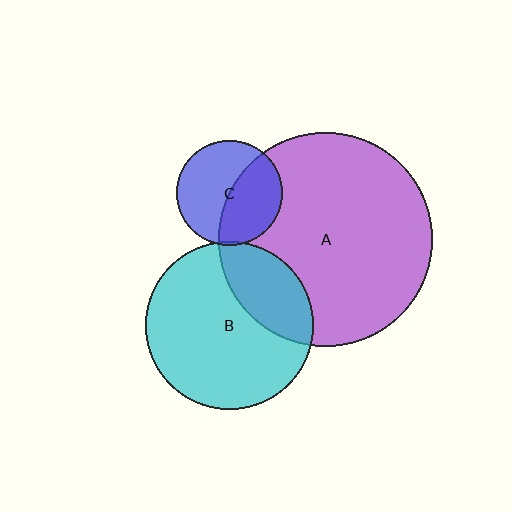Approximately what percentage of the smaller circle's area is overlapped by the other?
Approximately 5%.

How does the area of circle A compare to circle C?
Approximately 4.1 times.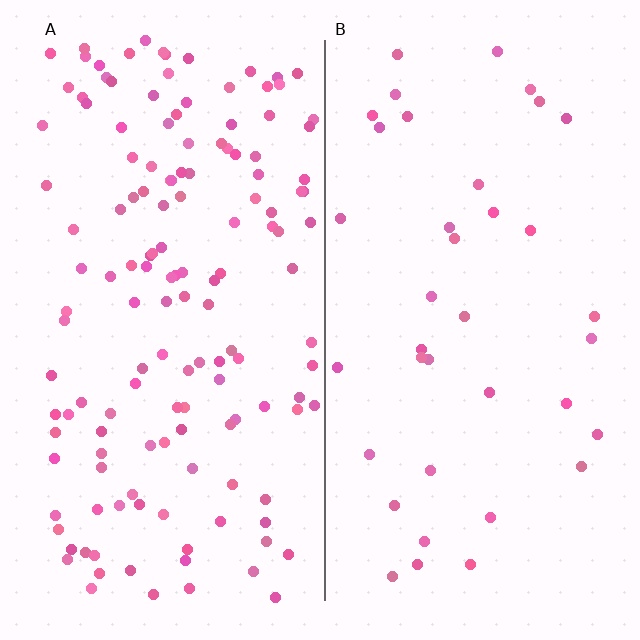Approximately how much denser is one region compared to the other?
Approximately 3.8× — region A over region B.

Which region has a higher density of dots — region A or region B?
A (the left).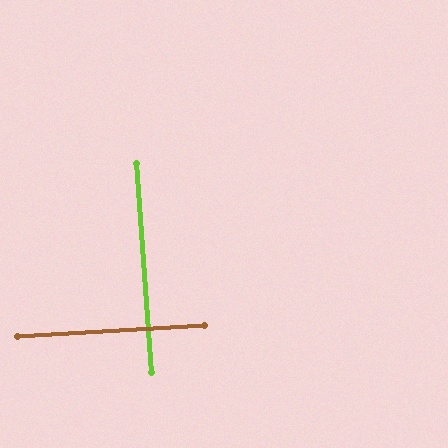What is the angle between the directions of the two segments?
Approximately 89 degrees.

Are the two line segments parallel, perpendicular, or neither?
Perpendicular — they meet at approximately 89°.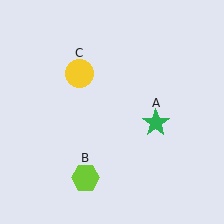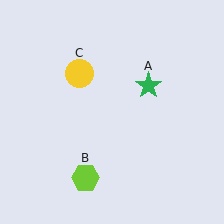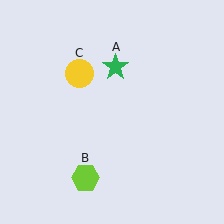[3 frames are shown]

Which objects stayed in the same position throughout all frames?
Lime hexagon (object B) and yellow circle (object C) remained stationary.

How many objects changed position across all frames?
1 object changed position: green star (object A).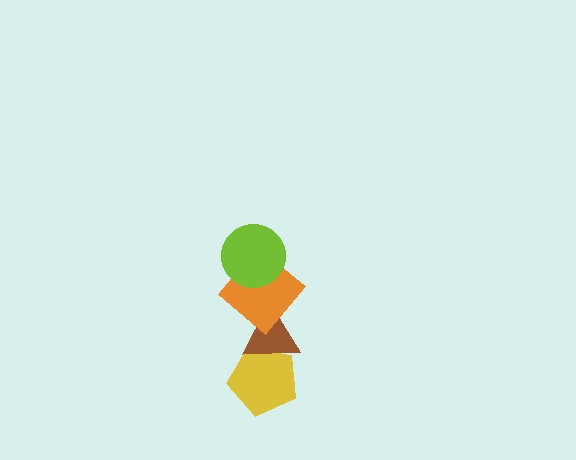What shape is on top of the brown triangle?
The orange diamond is on top of the brown triangle.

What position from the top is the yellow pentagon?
The yellow pentagon is 4th from the top.